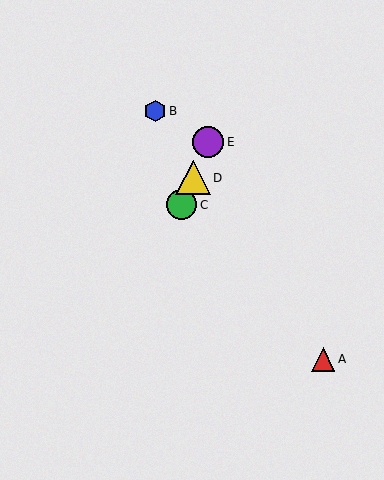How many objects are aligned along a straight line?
3 objects (C, D, E) are aligned along a straight line.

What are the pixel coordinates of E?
Object E is at (208, 142).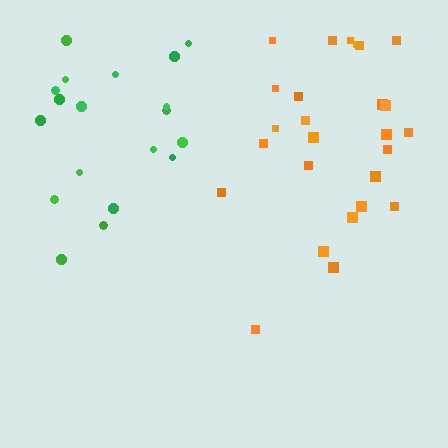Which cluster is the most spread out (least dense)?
Green.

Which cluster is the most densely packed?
Orange.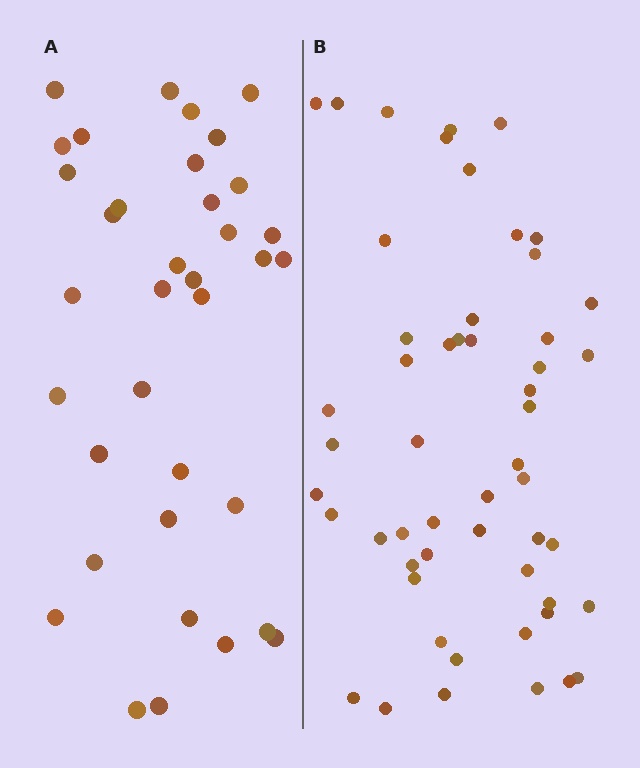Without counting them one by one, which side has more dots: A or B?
Region B (the right region) has more dots.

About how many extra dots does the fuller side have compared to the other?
Region B has approximately 15 more dots than region A.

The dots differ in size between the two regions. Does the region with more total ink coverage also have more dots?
No. Region A has more total ink coverage because its dots are larger, but region B actually contains more individual dots. Total area can be misleading — the number of items is what matters here.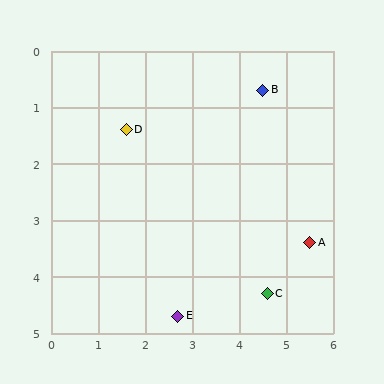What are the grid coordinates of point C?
Point C is at approximately (4.6, 4.3).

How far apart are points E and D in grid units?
Points E and D are about 3.5 grid units apart.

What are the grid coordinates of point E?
Point E is at approximately (2.7, 4.7).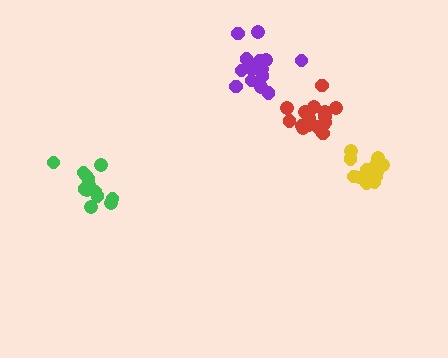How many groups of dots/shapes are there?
There are 4 groups.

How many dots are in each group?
Group 1: 17 dots, Group 2: 13 dots, Group 3: 14 dots, Group 4: 17 dots (61 total).